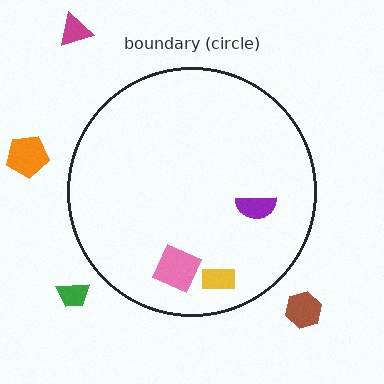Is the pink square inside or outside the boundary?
Inside.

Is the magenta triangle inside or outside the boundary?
Outside.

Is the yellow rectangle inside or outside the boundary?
Inside.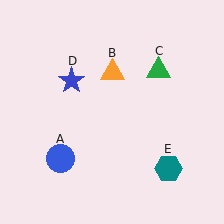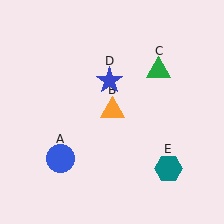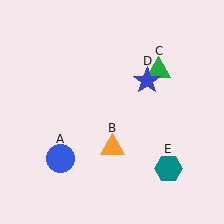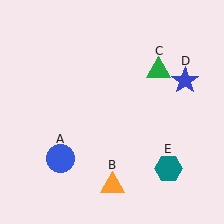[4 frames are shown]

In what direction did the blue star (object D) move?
The blue star (object D) moved right.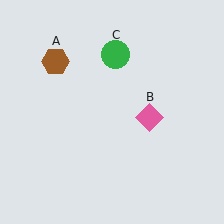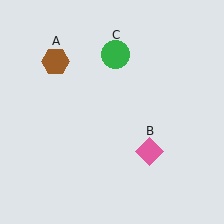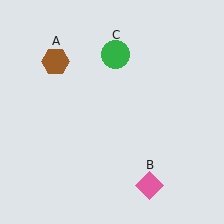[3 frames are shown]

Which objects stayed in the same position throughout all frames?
Brown hexagon (object A) and green circle (object C) remained stationary.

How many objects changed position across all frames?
1 object changed position: pink diamond (object B).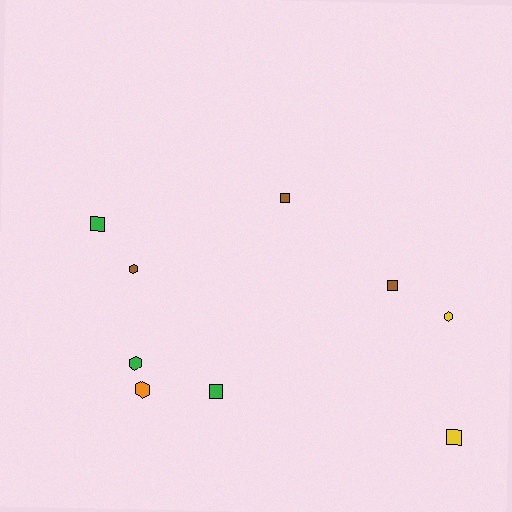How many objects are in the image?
There are 9 objects.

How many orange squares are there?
There are no orange squares.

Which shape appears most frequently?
Square, with 5 objects.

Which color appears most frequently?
Brown, with 3 objects.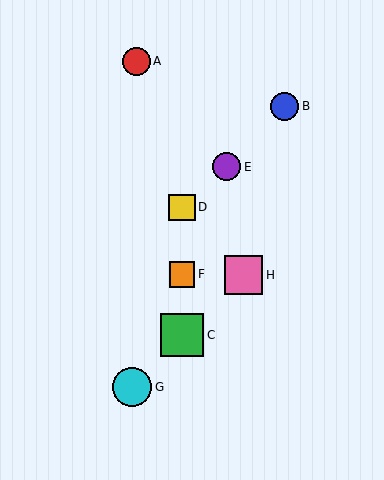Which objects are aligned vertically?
Objects C, D, F are aligned vertically.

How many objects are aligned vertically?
3 objects (C, D, F) are aligned vertically.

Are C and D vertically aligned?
Yes, both are at x≈182.